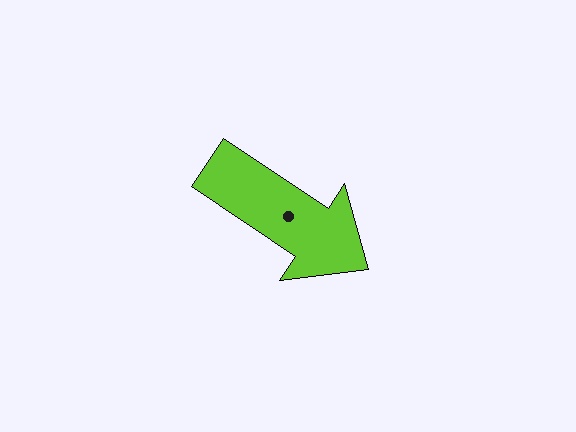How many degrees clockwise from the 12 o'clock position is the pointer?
Approximately 124 degrees.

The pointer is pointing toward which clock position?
Roughly 4 o'clock.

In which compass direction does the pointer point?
Southeast.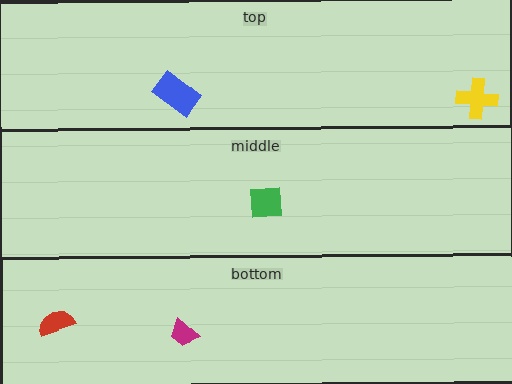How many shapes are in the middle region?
1.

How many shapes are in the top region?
2.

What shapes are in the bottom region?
The red semicircle, the magenta trapezoid.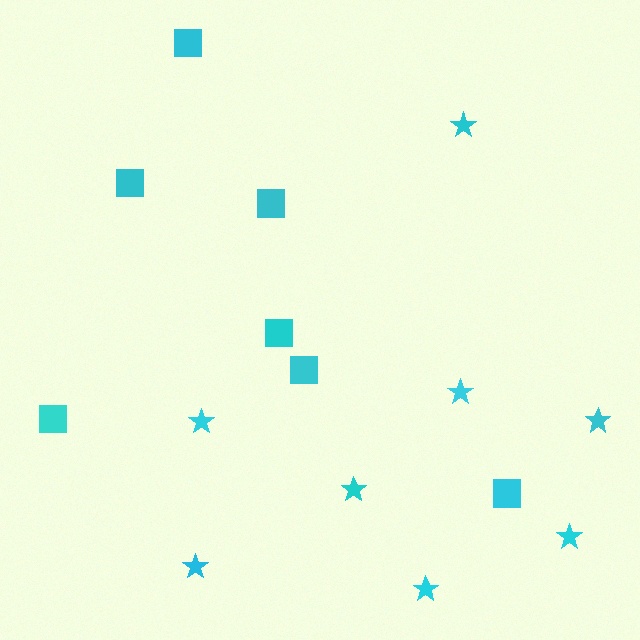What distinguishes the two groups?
There are 2 groups: one group of squares (7) and one group of stars (8).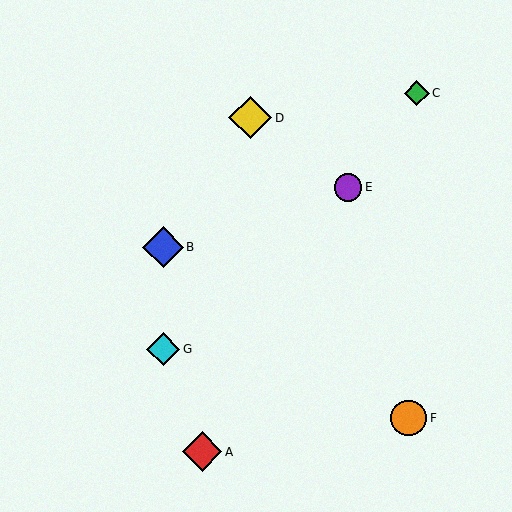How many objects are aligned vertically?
2 objects (B, G) are aligned vertically.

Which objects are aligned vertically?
Objects B, G are aligned vertically.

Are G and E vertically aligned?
No, G is at x≈163 and E is at x≈348.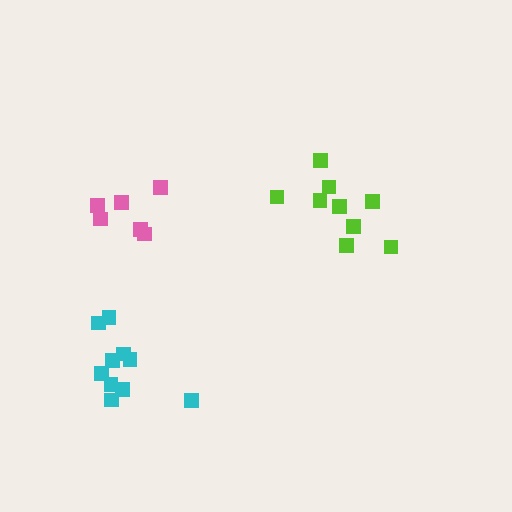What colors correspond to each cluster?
The clusters are colored: lime, pink, cyan.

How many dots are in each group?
Group 1: 9 dots, Group 2: 6 dots, Group 3: 10 dots (25 total).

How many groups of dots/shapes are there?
There are 3 groups.